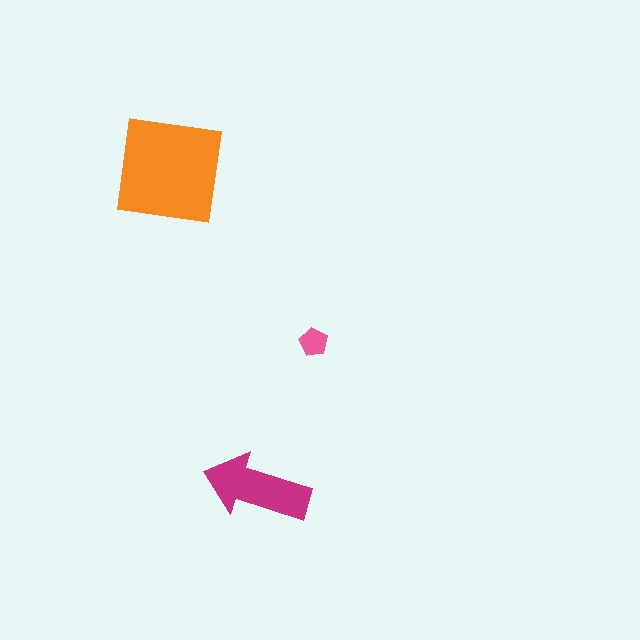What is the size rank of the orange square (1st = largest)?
1st.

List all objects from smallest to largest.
The pink pentagon, the magenta arrow, the orange square.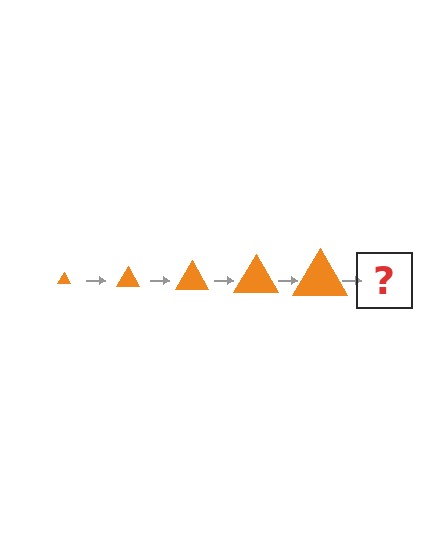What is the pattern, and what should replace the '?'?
The pattern is that the triangle gets progressively larger each step. The '?' should be an orange triangle, larger than the previous one.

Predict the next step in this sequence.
The next step is an orange triangle, larger than the previous one.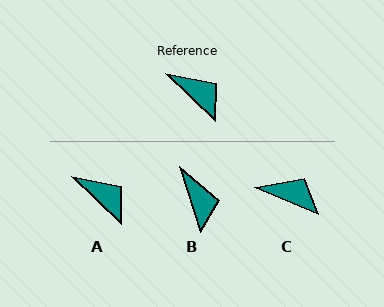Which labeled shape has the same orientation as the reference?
A.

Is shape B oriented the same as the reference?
No, it is off by about 29 degrees.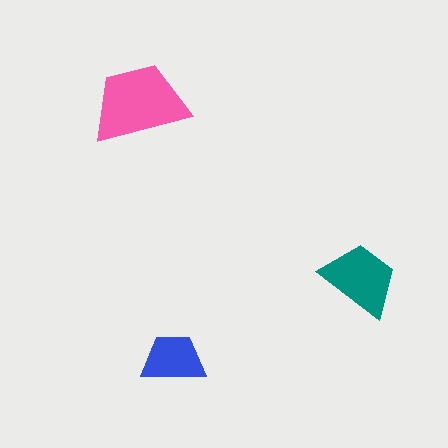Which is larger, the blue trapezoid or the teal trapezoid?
The teal one.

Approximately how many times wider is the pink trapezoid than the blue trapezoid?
About 1.5 times wider.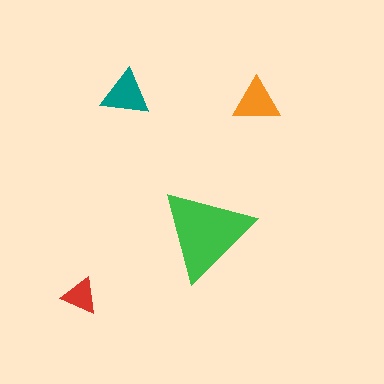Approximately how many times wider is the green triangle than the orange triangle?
About 2 times wider.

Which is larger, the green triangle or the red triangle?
The green one.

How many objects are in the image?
There are 4 objects in the image.